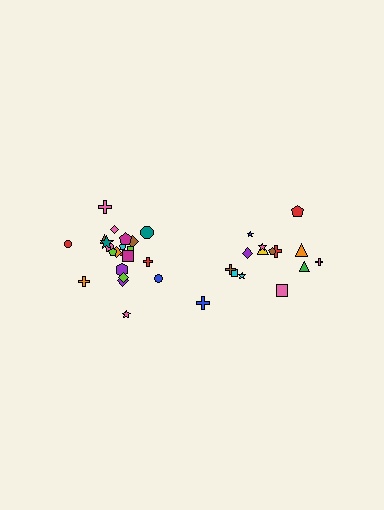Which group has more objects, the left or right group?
The left group.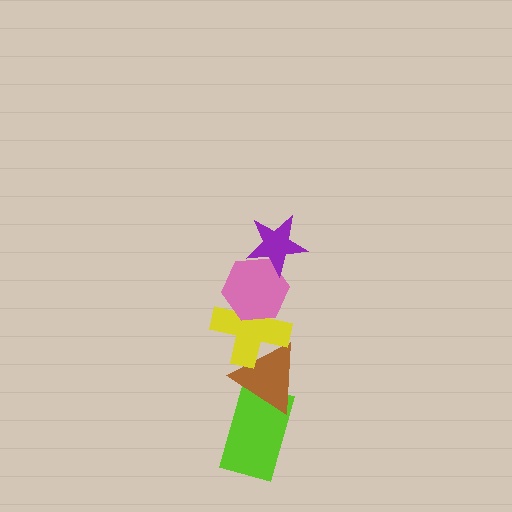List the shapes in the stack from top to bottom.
From top to bottom: the purple star, the pink hexagon, the yellow cross, the brown triangle, the lime rectangle.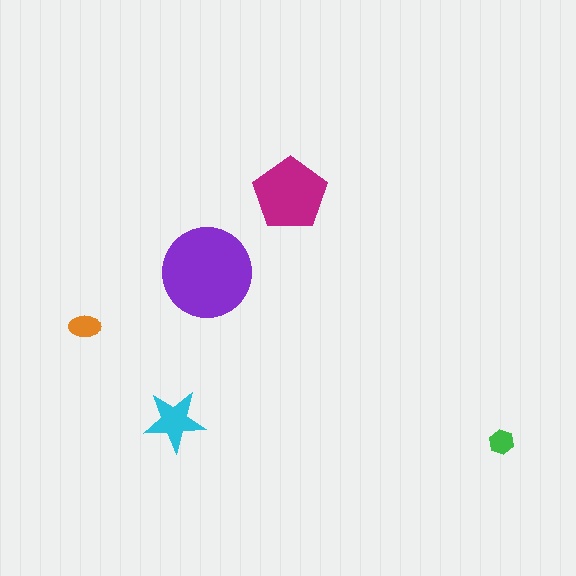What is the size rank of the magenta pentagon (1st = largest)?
2nd.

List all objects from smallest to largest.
The green hexagon, the orange ellipse, the cyan star, the magenta pentagon, the purple circle.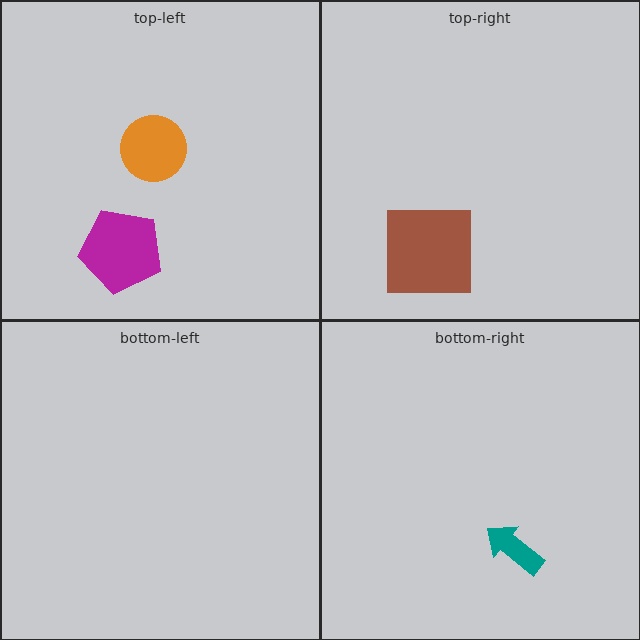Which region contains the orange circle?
The top-left region.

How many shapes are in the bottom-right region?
1.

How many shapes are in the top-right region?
1.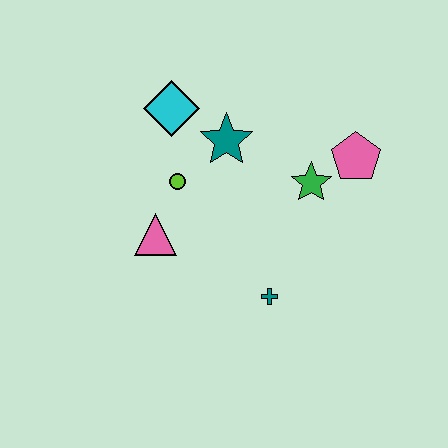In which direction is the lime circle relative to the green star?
The lime circle is to the left of the green star.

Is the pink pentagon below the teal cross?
No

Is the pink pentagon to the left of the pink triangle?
No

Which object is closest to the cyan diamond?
The teal star is closest to the cyan diamond.